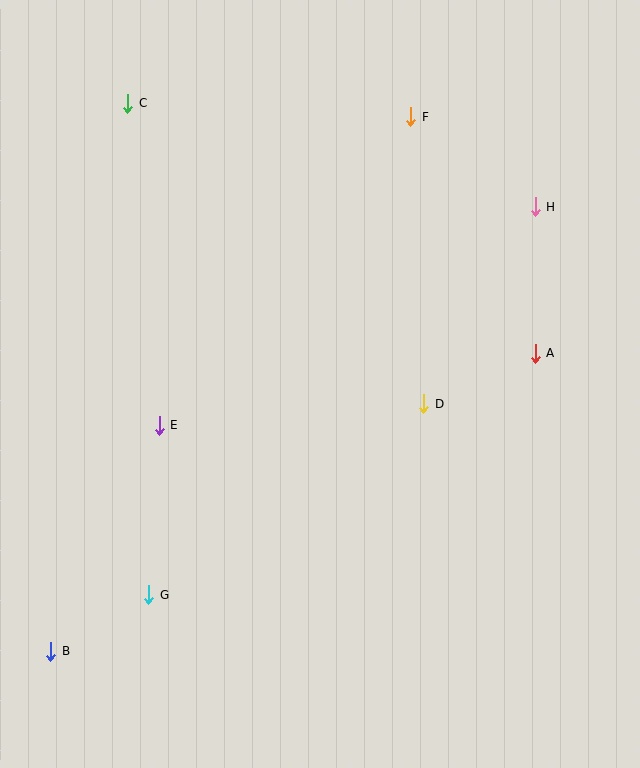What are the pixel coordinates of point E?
Point E is at (159, 425).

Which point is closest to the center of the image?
Point D at (424, 404) is closest to the center.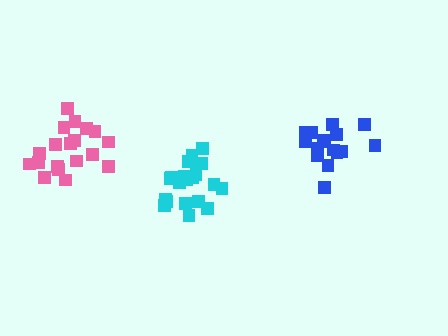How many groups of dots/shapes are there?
There are 3 groups.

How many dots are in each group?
Group 1: 19 dots, Group 2: 20 dots, Group 3: 16 dots (55 total).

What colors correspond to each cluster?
The clusters are colored: pink, cyan, blue.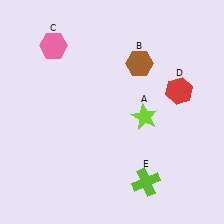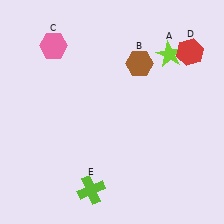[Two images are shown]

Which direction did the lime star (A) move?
The lime star (A) moved up.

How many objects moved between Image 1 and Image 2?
3 objects moved between the two images.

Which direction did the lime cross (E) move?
The lime cross (E) moved left.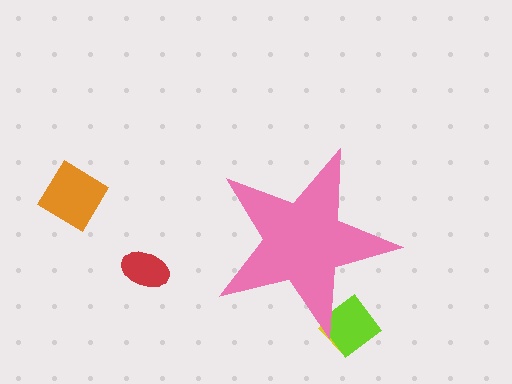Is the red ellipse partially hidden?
No, the red ellipse is fully visible.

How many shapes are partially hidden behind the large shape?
2 shapes are partially hidden.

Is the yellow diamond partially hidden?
Yes, the yellow diamond is partially hidden behind the pink star.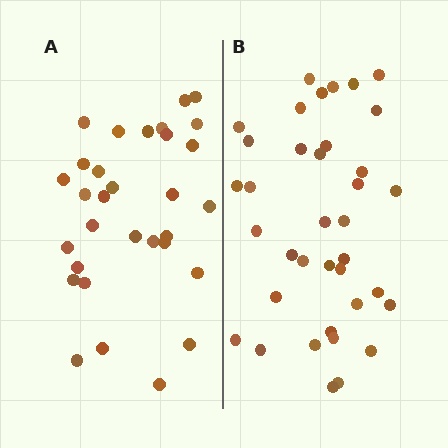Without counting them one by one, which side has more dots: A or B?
Region B (the right region) has more dots.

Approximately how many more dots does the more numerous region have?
Region B has about 6 more dots than region A.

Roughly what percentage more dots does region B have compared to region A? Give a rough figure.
About 20% more.